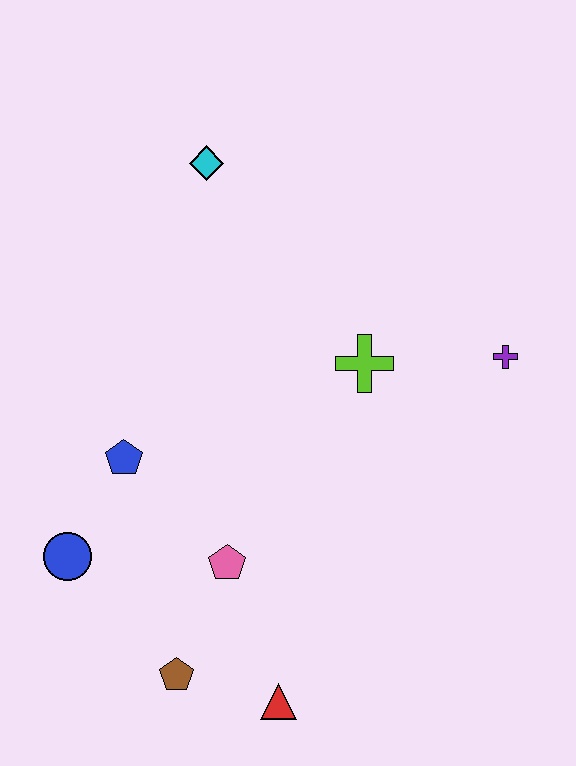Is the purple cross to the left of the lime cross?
No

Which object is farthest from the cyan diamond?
The red triangle is farthest from the cyan diamond.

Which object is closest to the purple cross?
The lime cross is closest to the purple cross.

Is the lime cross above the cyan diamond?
No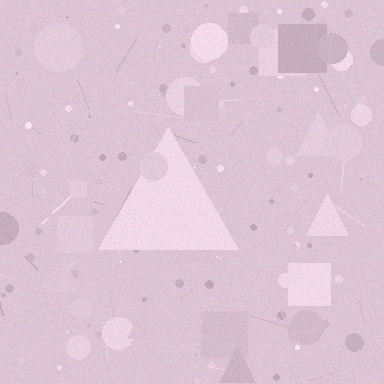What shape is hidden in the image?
A triangle is hidden in the image.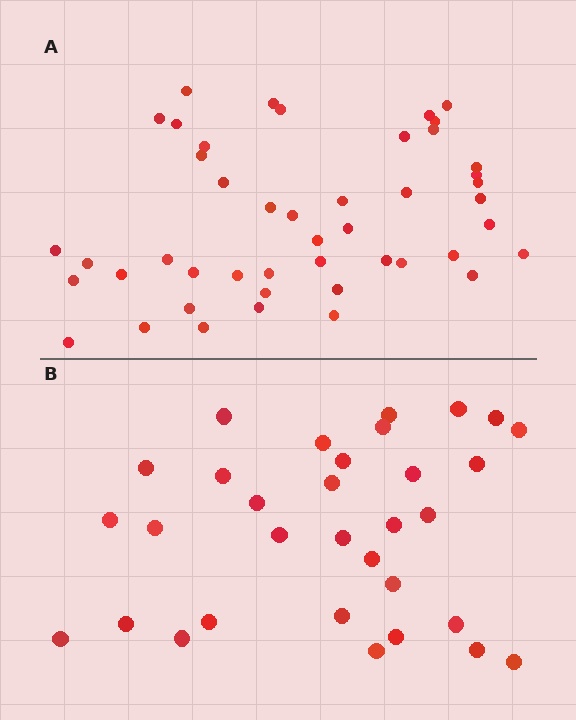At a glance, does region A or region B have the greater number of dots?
Region A (the top region) has more dots.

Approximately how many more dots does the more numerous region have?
Region A has approximately 15 more dots than region B.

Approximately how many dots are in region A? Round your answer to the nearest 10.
About 50 dots. (The exact count is 46, which rounds to 50.)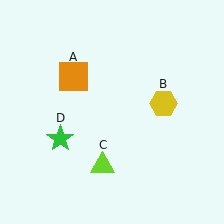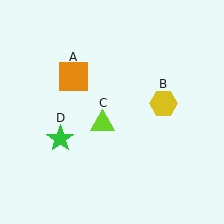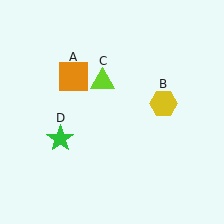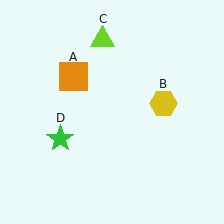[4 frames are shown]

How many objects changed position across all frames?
1 object changed position: lime triangle (object C).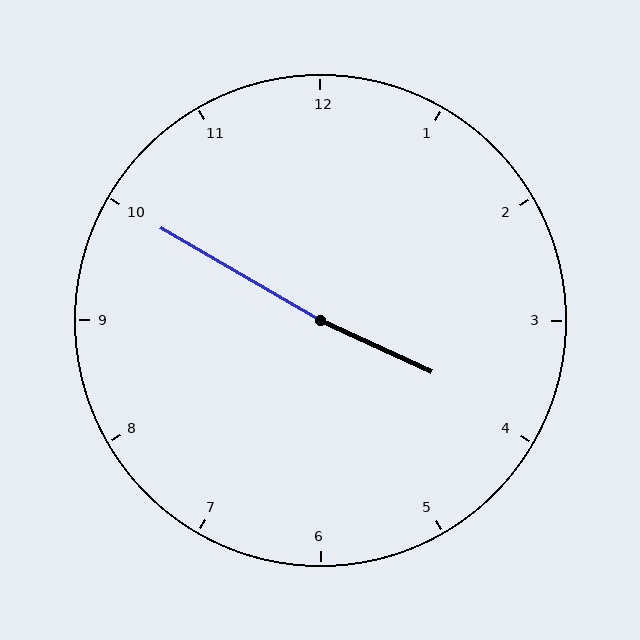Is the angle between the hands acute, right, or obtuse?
It is obtuse.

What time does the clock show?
3:50.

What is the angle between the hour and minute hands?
Approximately 175 degrees.